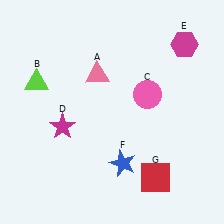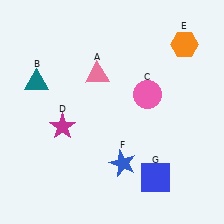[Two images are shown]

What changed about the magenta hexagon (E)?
In Image 1, E is magenta. In Image 2, it changed to orange.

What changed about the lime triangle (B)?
In Image 1, B is lime. In Image 2, it changed to teal.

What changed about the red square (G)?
In Image 1, G is red. In Image 2, it changed to blue.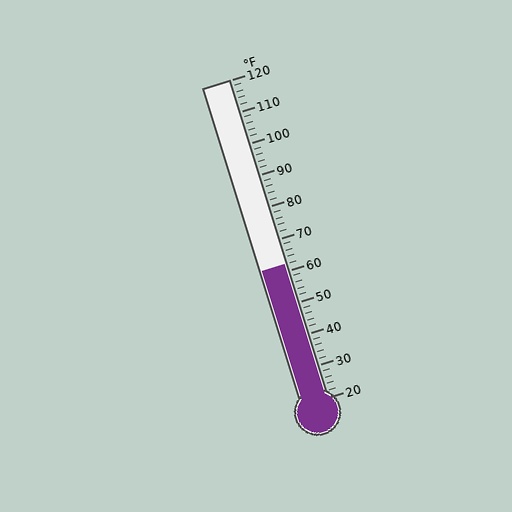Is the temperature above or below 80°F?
The temperature is below 80°F.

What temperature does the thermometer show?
The thermometer shows approximately 62°F.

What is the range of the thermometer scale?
The thermometer scale ranges from 20°F to 120°F.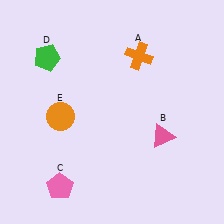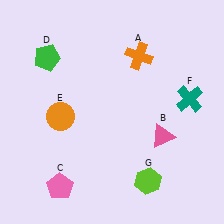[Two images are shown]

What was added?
A teal cross (F), a lime hexagon (G) were added in Image 2.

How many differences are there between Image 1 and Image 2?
There are 2 differences between the two images.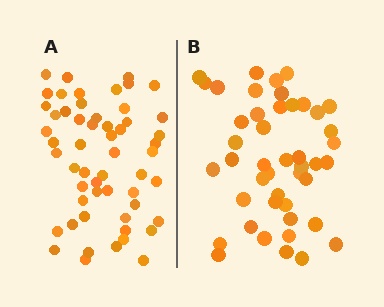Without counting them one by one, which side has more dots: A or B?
Region A (the left region) has more dots.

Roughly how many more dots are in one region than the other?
Region A has roughly 10 or so more dots than region B.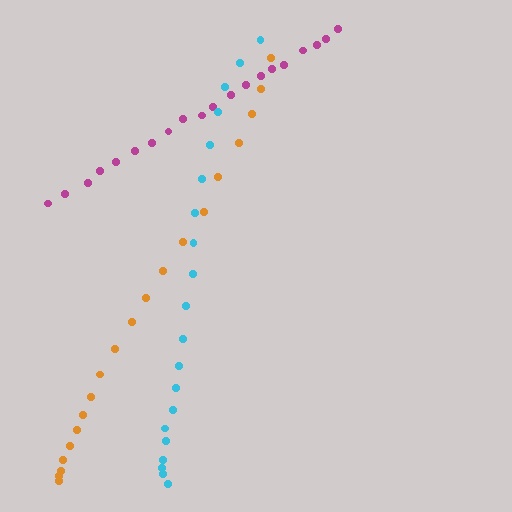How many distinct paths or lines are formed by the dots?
There are 3 distinct paths.